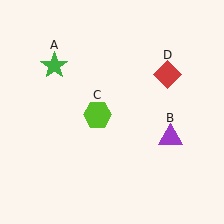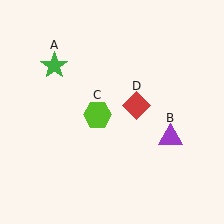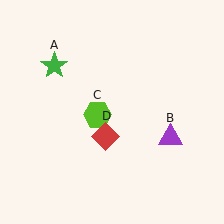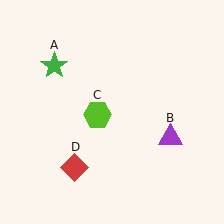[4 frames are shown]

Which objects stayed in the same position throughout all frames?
Green star (object A) and purple triangle (object B) and lime hexagon (object C) remained stationary.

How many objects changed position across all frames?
1 object changed position: red diamond (object D).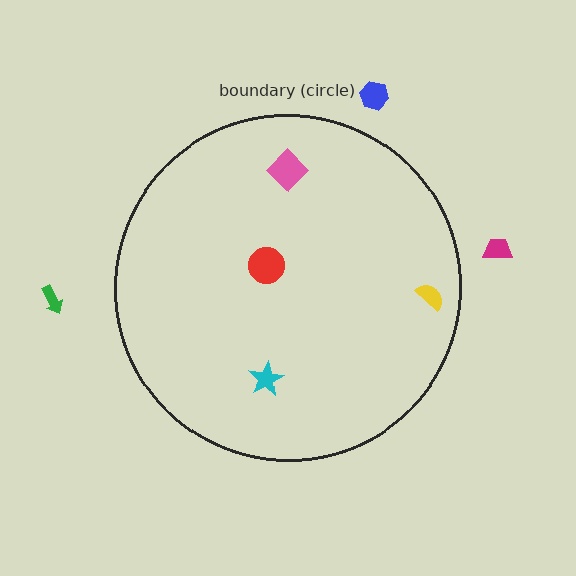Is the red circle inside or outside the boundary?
Inside.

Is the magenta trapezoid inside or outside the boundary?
Outside.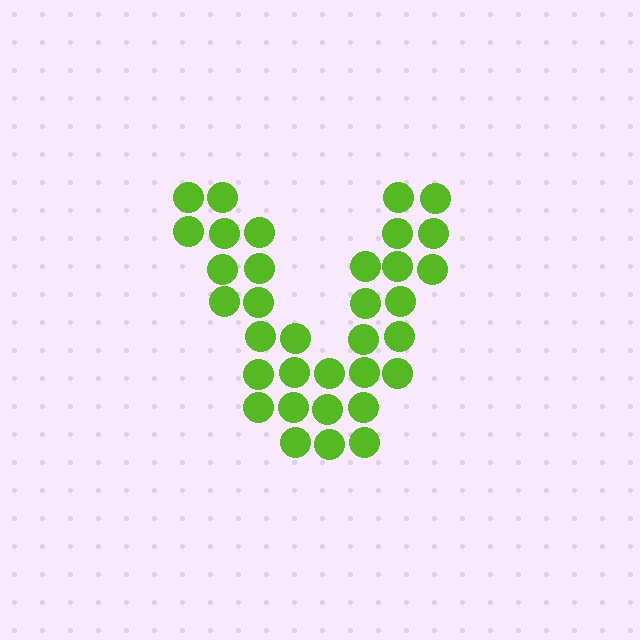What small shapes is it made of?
It is made of small circles.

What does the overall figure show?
The overall figure shows the letter V.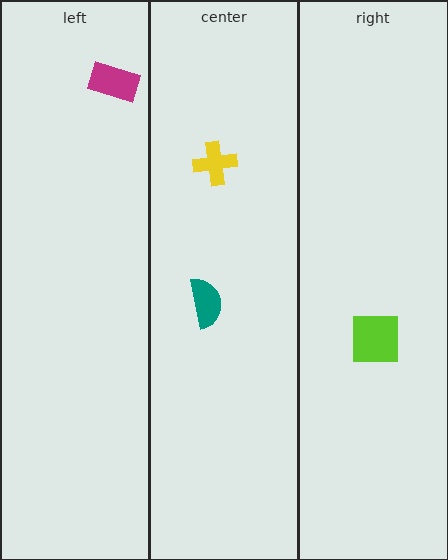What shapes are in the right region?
The lime square.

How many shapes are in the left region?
1.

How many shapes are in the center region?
2.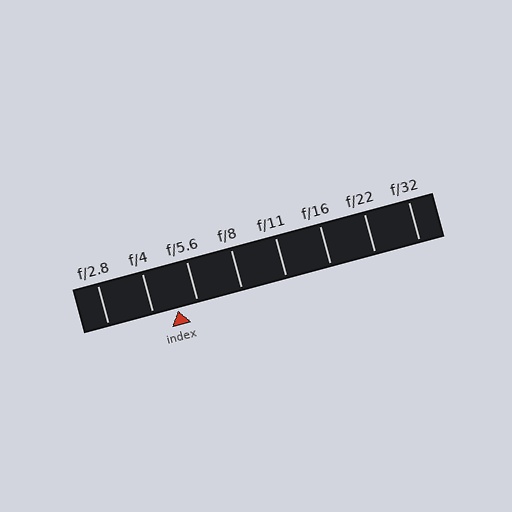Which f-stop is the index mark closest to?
The index mark is closest to f/5.6.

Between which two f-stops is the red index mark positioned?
The index mark is between f/4 and f/5.6.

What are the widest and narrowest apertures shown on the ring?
The widest aperture shown is f/2.8 and the narrowest is f/32.